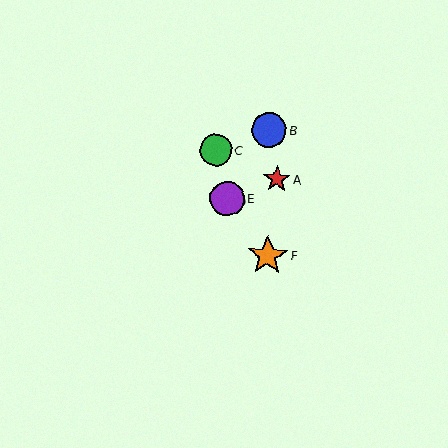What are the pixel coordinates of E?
Object E is at (227, 199).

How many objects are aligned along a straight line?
3 objects (A, D, E) are aligned along a straight line.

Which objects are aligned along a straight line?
Objects A, D, E are aligned along a straight line.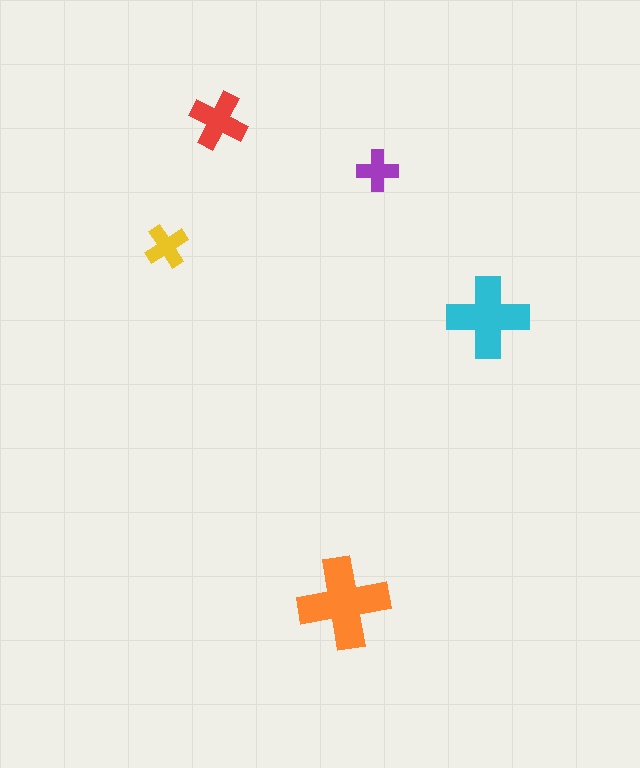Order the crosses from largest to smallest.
the orange one, the cyan one, the red one, the yellow one, the purple one.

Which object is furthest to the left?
The yellow cross is leftmost.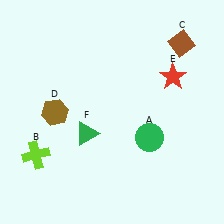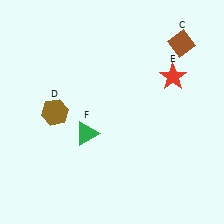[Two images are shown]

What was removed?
The lime cross (B), the green circle (A) were removed in Image 2.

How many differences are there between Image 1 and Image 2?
There are 2 differences between the two images.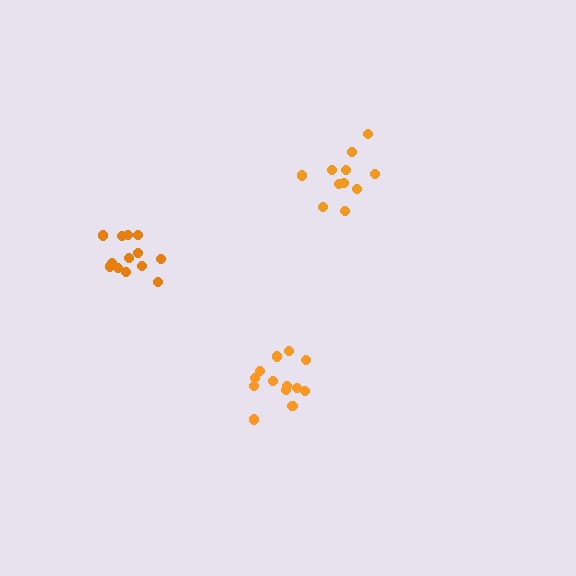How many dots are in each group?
Group 1: 11 dots, Group 2: 13 dots, Group 3: 13 dots (37 total).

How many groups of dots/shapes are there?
There are 3 groups.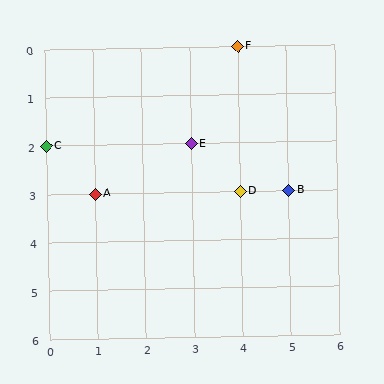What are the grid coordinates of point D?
Point D is at grid coordinates (4, 3).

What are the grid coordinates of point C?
Point C is at grid coordinates (0, 2).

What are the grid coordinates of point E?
Point E is at grid coordinates (3, 2).